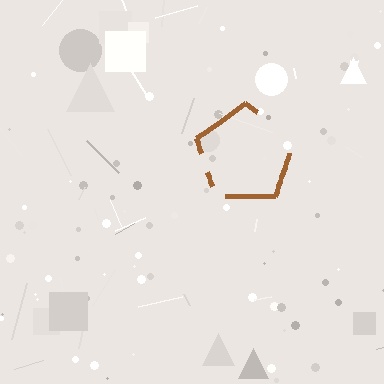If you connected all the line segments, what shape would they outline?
They would outline a pentagon.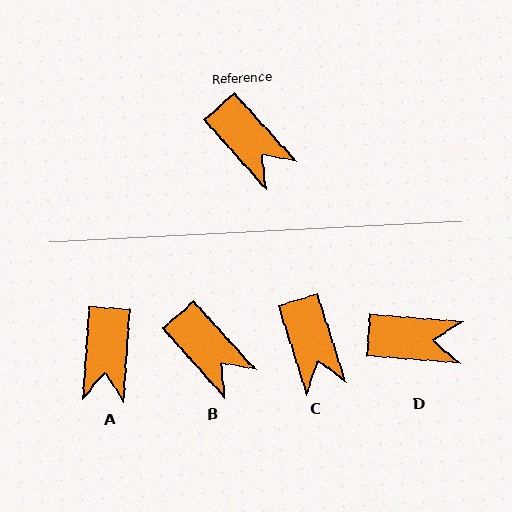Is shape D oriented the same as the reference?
No, it is off by about 43 degrees.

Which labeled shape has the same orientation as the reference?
B.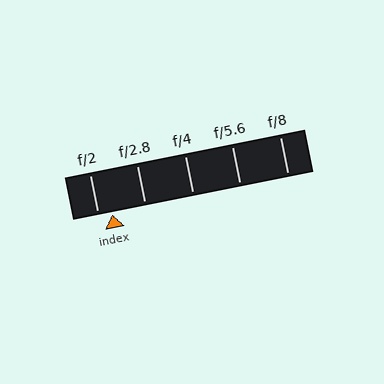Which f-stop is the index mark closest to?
The index mark is closest to f/2.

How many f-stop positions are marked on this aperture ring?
There are 5 f-stop positions marked.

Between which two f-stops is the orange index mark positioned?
The index mark is between f/2 and f/2.8.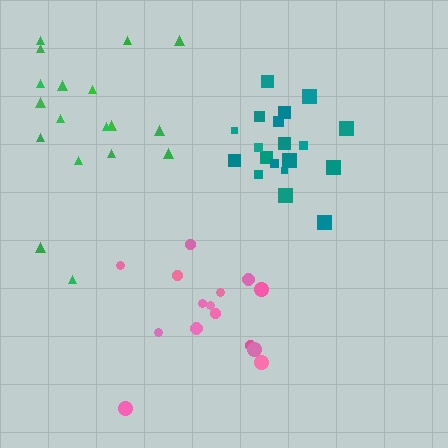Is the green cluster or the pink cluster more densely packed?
Pink.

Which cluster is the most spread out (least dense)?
Green.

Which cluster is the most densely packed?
Teal.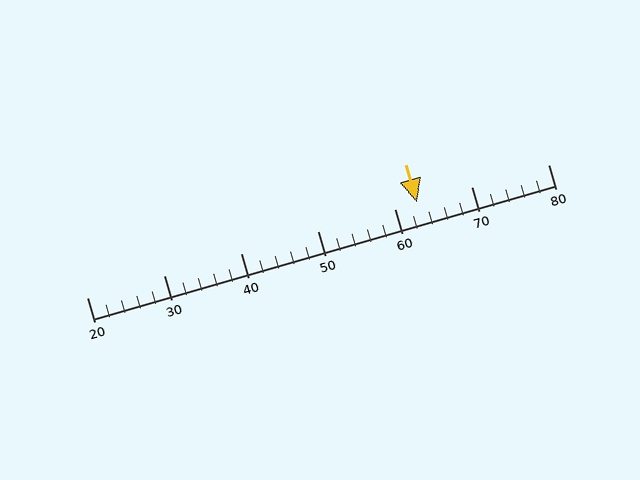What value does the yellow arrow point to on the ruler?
The yellow arrow points to approximately 63.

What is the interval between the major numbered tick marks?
The major tick marks are spaced 10 units apart.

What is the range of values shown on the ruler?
The ruler shows values from 20 to 80.